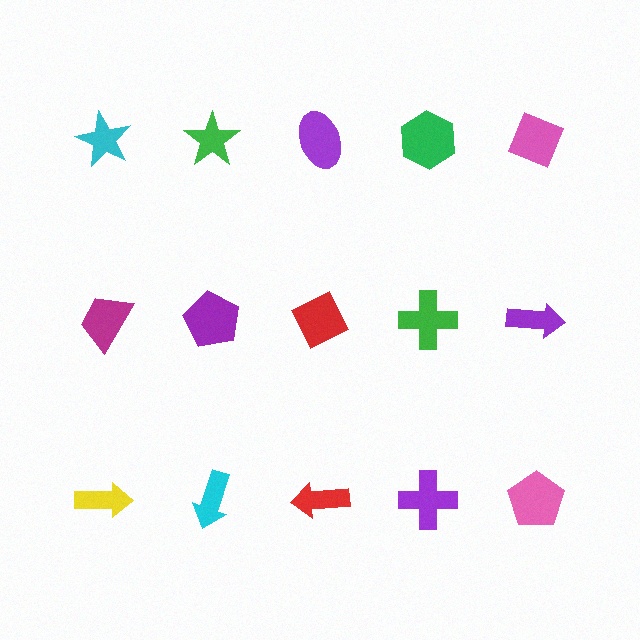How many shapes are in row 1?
5 shapes.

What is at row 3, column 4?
A purple cross.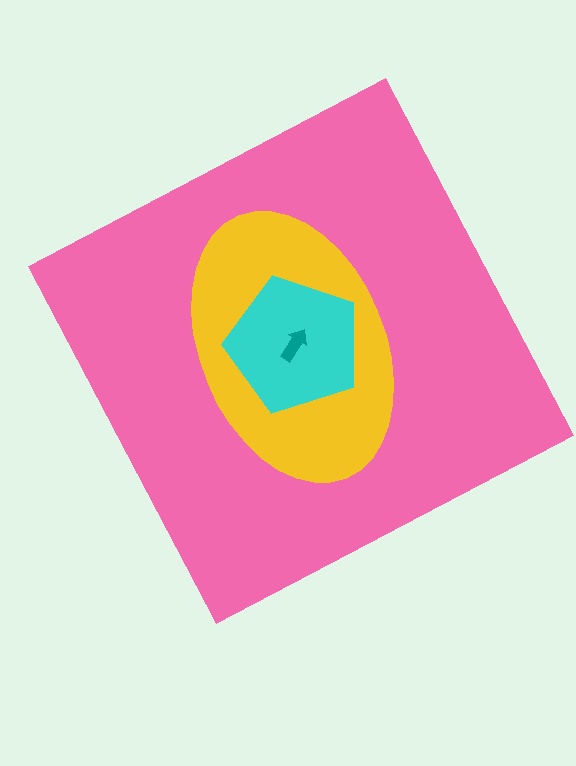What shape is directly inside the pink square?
The yellow ellipse.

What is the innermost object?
The teal arrow.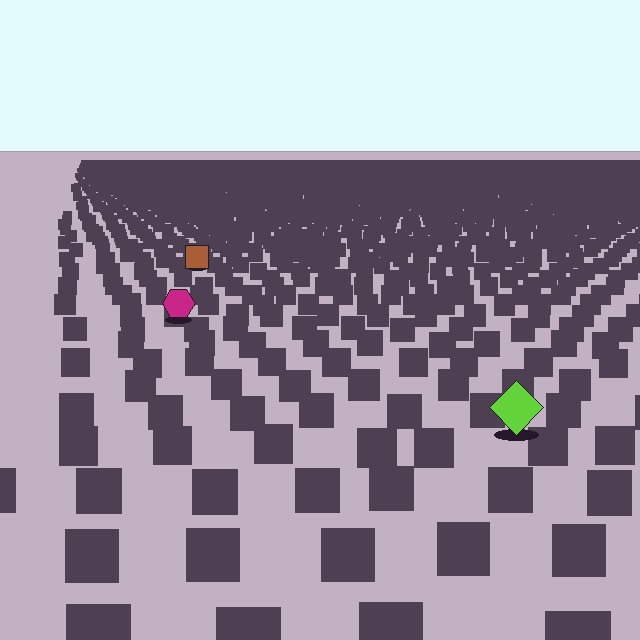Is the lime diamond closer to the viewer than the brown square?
Yes. The lime diamond is closer — you can tell from the texture gradient: the ground texture is coarser near it.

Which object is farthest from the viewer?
The brown square is farthest from the viewer. It appears smaller and the ground texture around it is denser.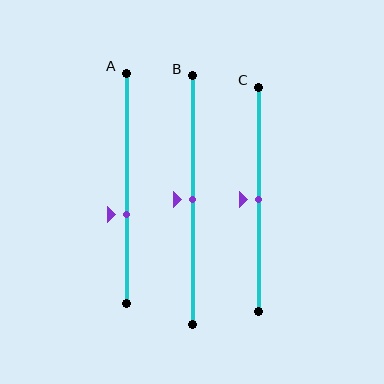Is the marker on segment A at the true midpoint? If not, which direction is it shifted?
No, the marker on segment A is shifted downward by about 11% of the segment length.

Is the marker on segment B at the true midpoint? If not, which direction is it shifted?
Yes, the marker on segment B is at the true midpoint.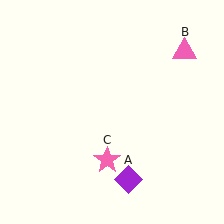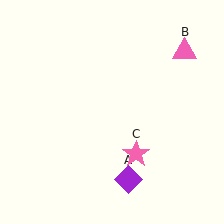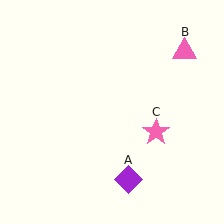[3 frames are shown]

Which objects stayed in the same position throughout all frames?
Purple diamond (object A) and pink triangle (object B) remained stationary.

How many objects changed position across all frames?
1 object changed position: pink star (object C).